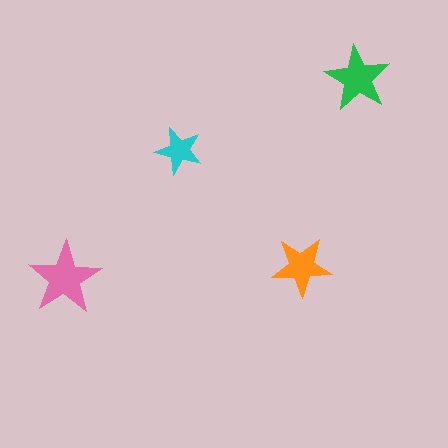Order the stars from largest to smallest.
the pink one, the green one, the orange one, the cyan one.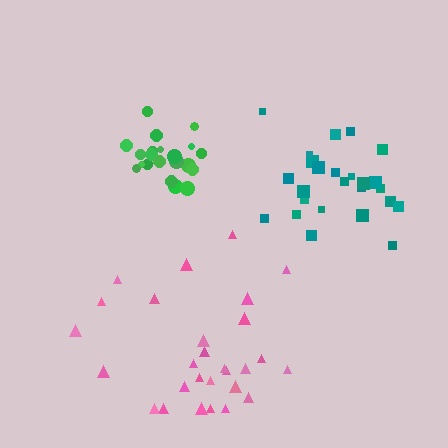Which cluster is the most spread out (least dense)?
Pink.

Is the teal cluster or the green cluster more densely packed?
Green.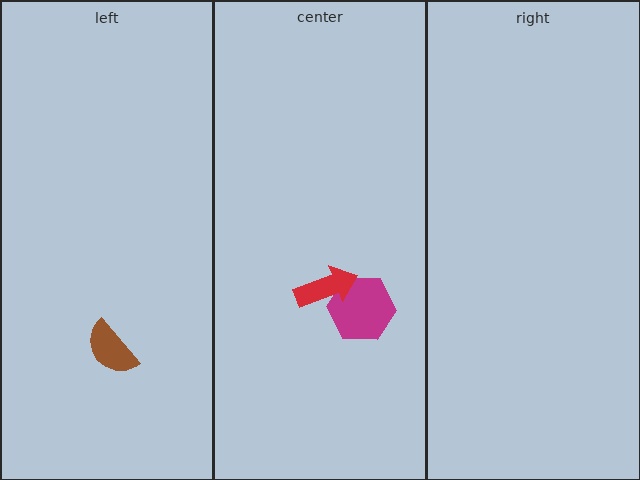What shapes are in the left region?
The brown semicircle.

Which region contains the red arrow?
The center region.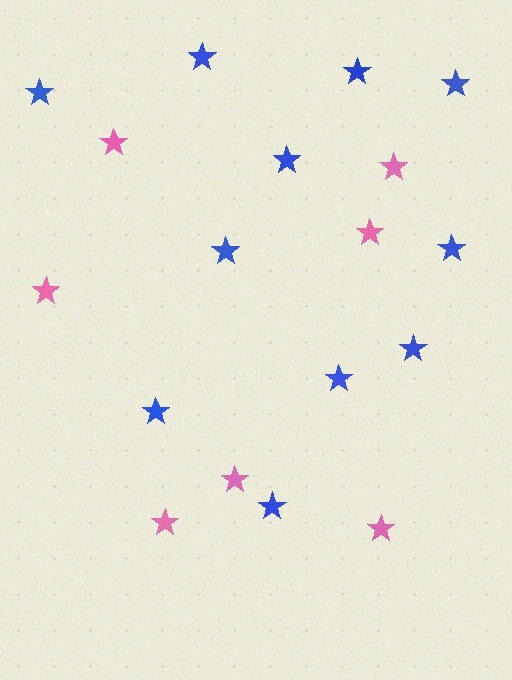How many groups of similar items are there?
There are 2 groups: one group of pink stars (7) and one group of blue stars (11).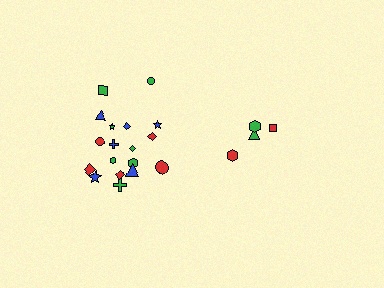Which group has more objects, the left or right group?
The left group.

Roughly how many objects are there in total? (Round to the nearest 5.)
Roughly 20 objects in total.